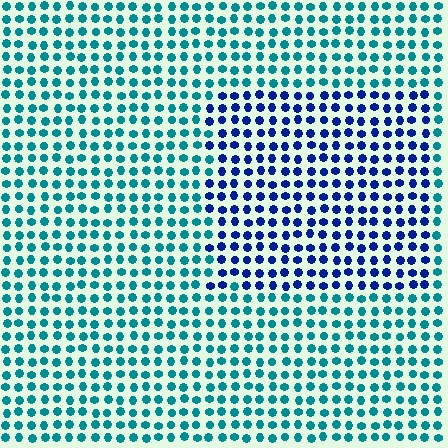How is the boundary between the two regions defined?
The boundary is defined purely by a slight shift in hue (about 46 degrees). Spacing, size, and orientation are identical on both sides.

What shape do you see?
I see a rectangle.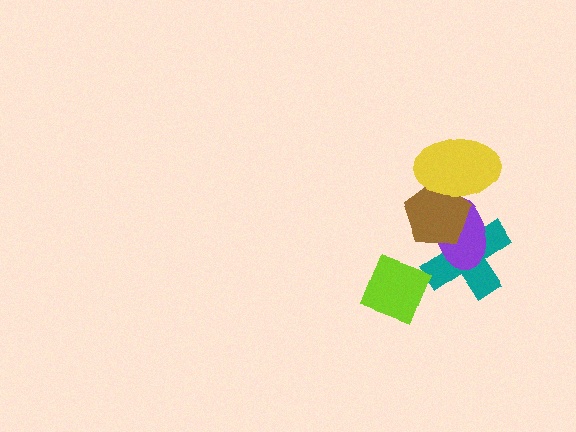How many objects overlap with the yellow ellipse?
2 objects overlap with the yellow ellipse.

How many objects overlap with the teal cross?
2 objects overlap with the teal cross.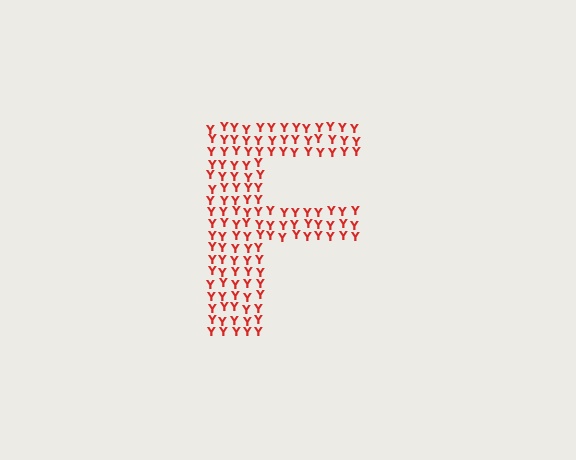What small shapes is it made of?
It is made of small letter Y's.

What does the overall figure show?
The overall figure shows the letter F.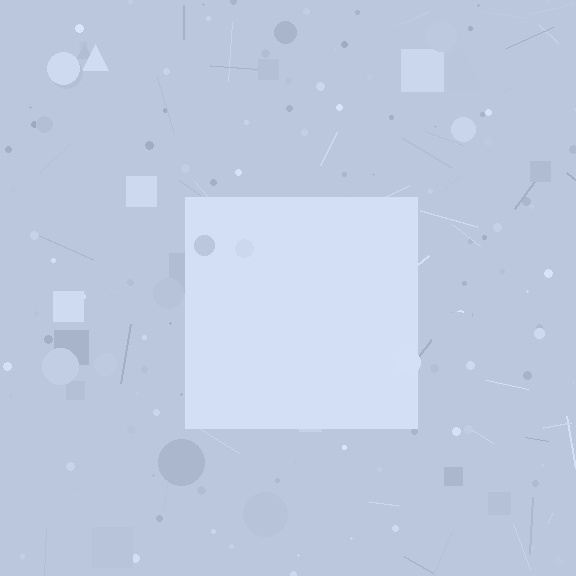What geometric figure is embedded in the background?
A square is embedded in the background.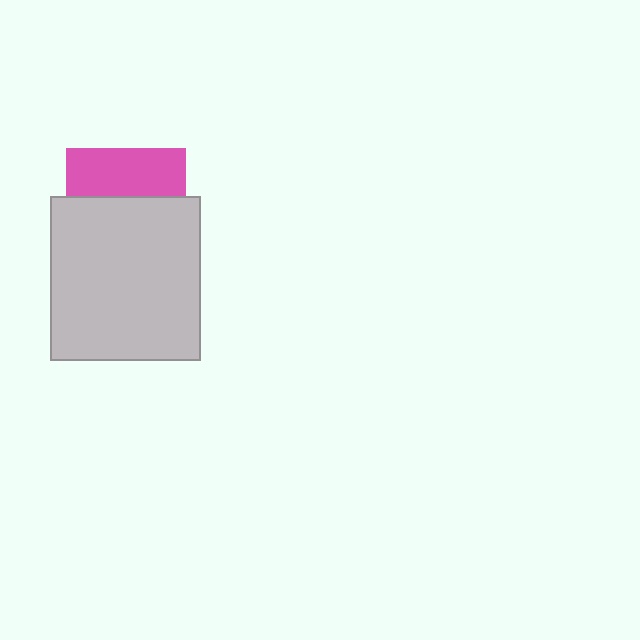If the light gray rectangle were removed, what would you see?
You would see the complete pink square.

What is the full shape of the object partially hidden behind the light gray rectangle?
The partially hidden object is a pink square.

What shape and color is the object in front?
The object in front is a light gray rectangle.